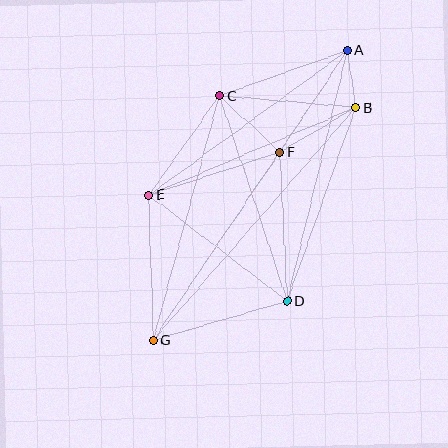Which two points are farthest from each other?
Points A and G are farthest from each other.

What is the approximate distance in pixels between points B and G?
The distance between B and G is approximately 309 pixels.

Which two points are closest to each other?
Points A and B are closest to each other.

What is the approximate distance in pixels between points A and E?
The distance between A and E is approximately 246 pixels.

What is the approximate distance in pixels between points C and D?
The distance between C and D is approximately 216 pixels.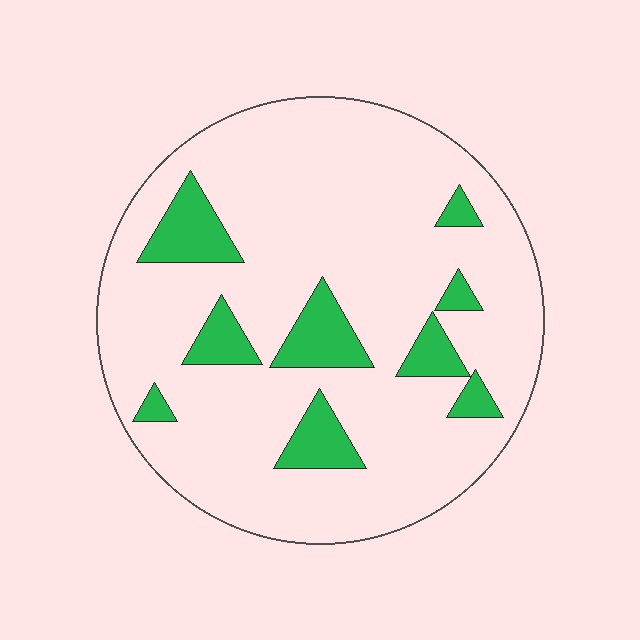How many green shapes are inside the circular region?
9.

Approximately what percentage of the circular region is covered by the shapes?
Approximately 15%.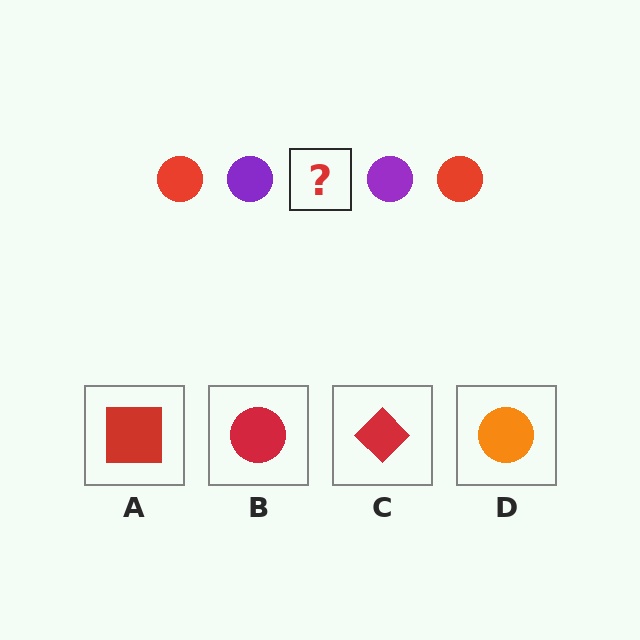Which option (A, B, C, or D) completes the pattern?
B.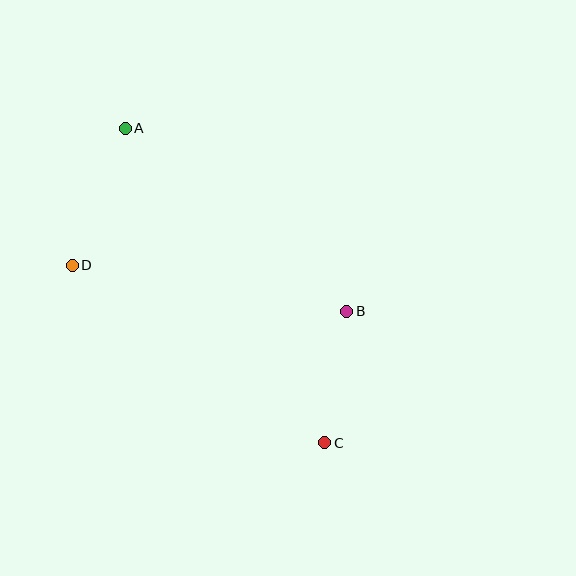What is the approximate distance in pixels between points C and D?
The distance between C and D is approximately 309 pixels.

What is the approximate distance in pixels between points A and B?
The distance between A and B is approximately 288 pixels.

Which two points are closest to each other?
Points B and C are closest to each other.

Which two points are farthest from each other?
Points A and C are farthest from each other.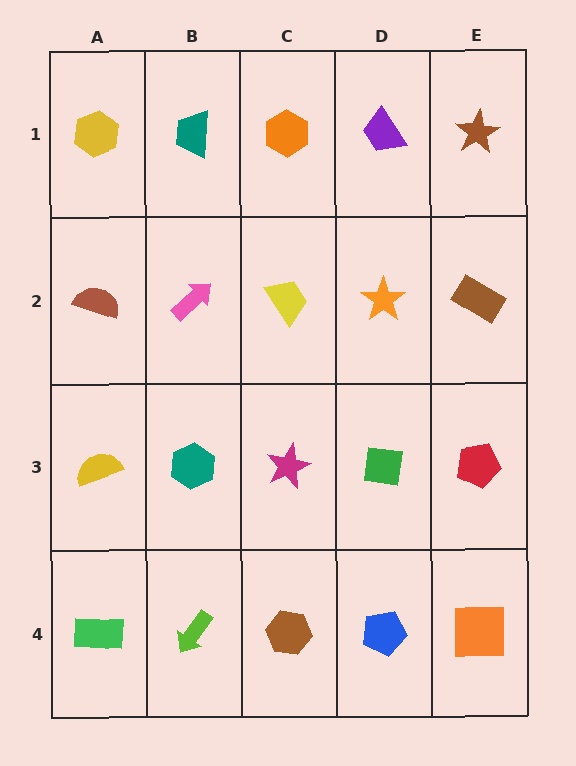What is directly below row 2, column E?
A red pentagon.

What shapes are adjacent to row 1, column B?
A pink arrow (row 2, column B), a yellow hexagon (row 1, column A), an orange hexagon (row 1, column C).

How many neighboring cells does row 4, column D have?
3.